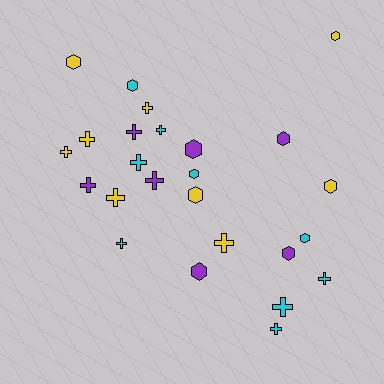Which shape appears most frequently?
Cross, with 14 objects.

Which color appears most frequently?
Cyan, with 9 objects.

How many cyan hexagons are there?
There are 3 cyan hexagons.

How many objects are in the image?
There are 25 objects.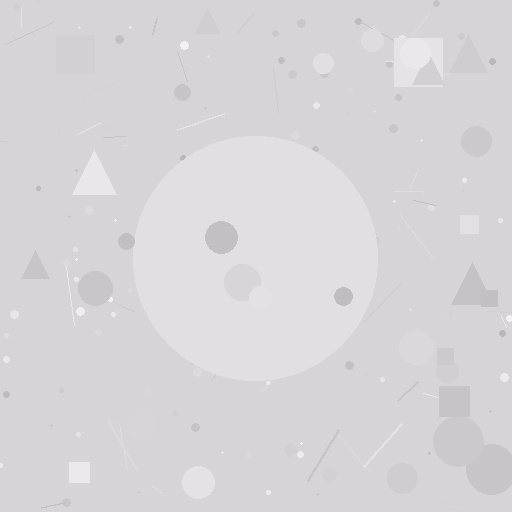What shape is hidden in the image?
A circle is hidden in the image.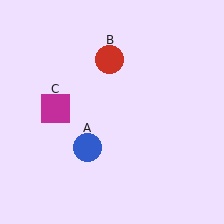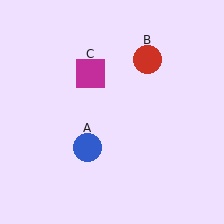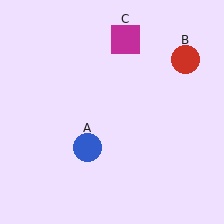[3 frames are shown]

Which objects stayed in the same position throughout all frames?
Blue circle (object A) remained stationary.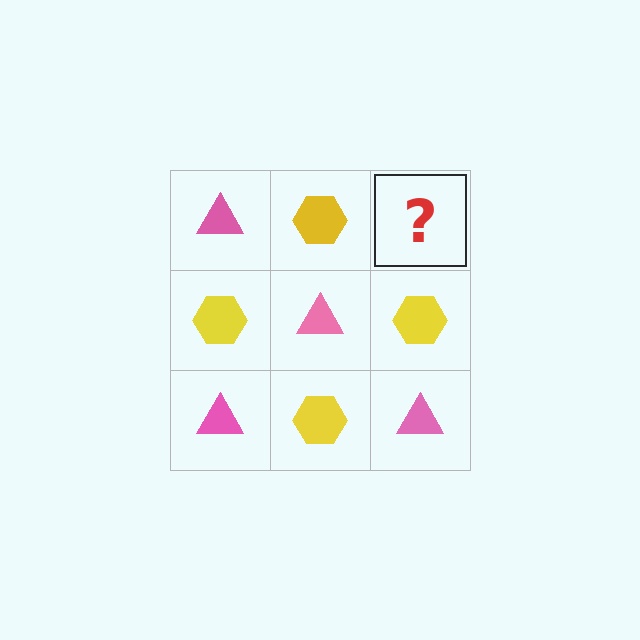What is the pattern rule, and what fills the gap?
The rule is that it alternates pink triangle and yellow hexagon in a checkerboard pattern. The gap should be filled with a pink triangle.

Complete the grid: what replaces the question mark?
The question mark should be replaced with a pink triangle.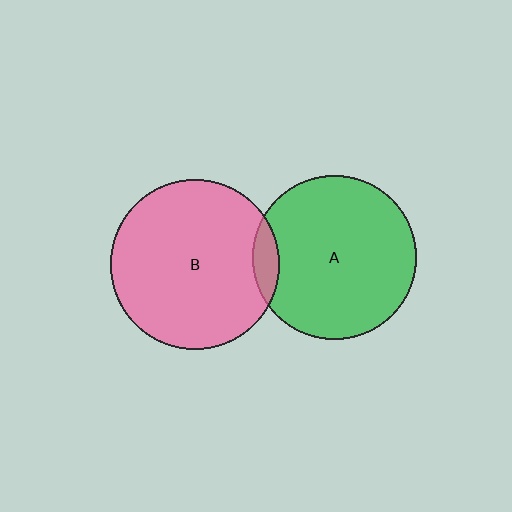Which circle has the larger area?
Circle B (pink).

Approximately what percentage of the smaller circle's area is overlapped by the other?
Approximately 10%.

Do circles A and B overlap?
Yes.